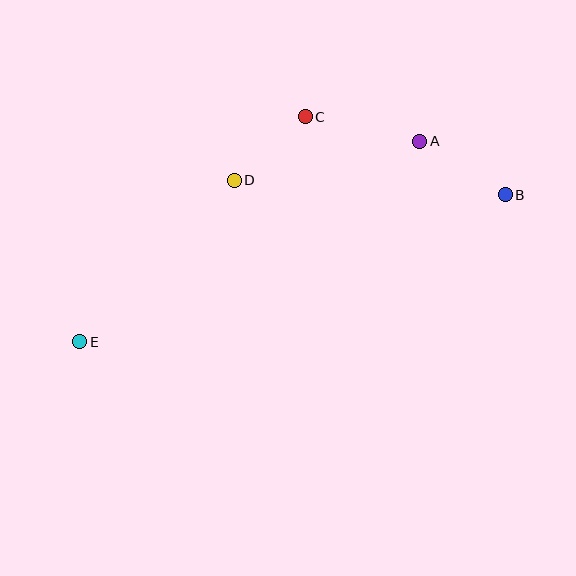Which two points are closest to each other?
Points C and D are closest to each other.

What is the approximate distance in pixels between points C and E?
The distance between C and E is approximately 318 pixels.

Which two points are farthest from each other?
Points B and E are farthest from each other.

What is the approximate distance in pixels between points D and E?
The distance between D and E is approximately 223 pixels.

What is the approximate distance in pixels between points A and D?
The distance between A and D is approximately 190 pixels.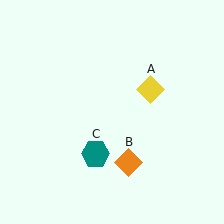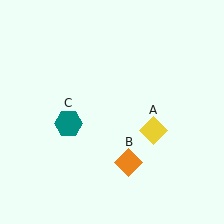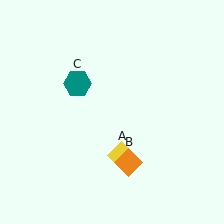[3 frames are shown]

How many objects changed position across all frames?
2 objects changed position: yellow diamond (object A), teal hexagon (object C).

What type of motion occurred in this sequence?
The yellow diamond (object A), teal hexagon (object C) rotated clockwise around the center of the scene.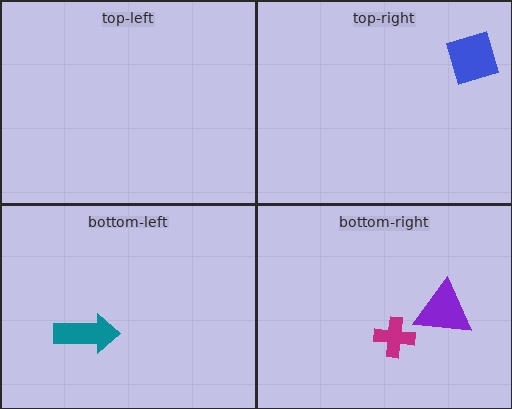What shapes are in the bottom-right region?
The magenta cross, the purple triangle.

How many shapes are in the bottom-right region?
2.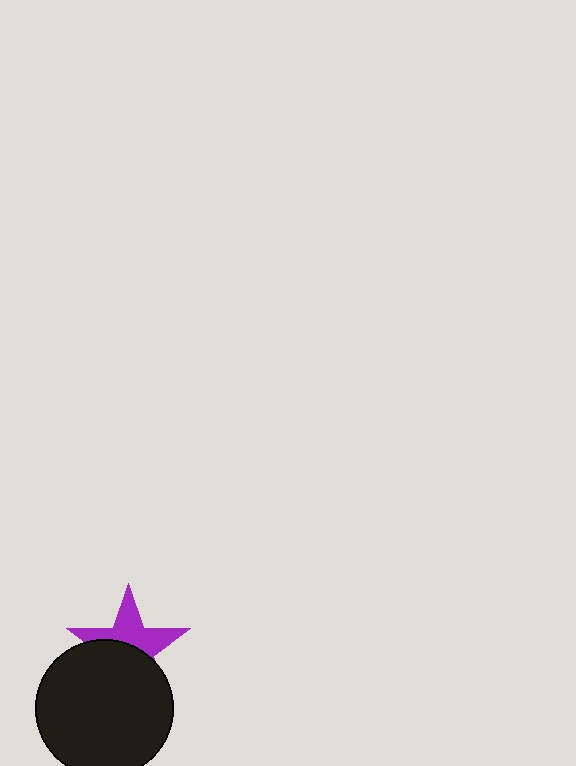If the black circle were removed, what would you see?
You would see the complete purple star.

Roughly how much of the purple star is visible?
About half of it is visible (roughly 49%).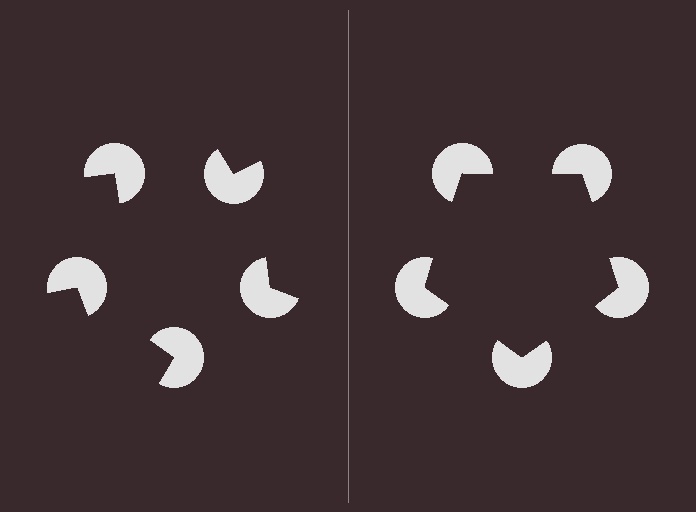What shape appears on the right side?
An illusory pentagon.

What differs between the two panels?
The pac-man discs are positioned identically on both sides; only the wedge orientations differ. On the right they align to a pentagon; on the left they are misaligned.